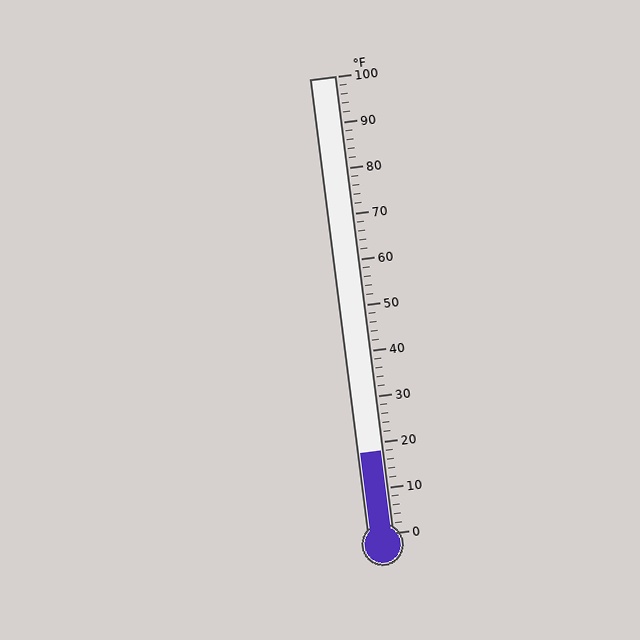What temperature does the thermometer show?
The thermometer shows approximately 18°F.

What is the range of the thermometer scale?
The thermometer scale ranges from 0°F to 100°F.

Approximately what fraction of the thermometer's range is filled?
The thermometer is filled to approximately 20% of its range.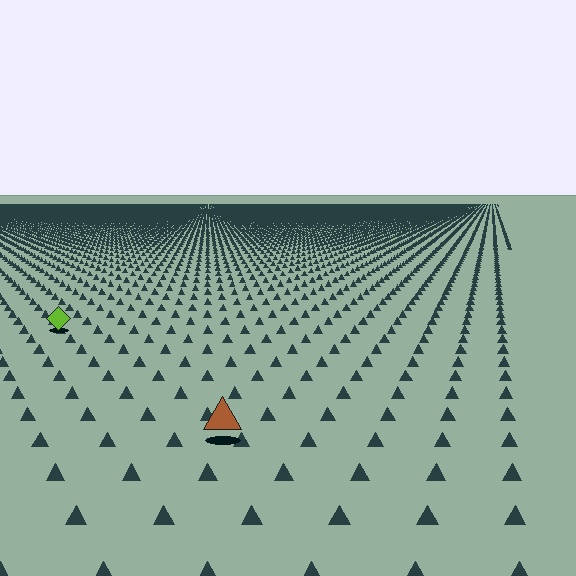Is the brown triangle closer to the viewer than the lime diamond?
Yes. The brown triangle is closer — you can tell from the texture gradient: the ground texture is coarser near it.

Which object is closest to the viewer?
The brown triangle is closest. The texture marks near it are larger and more spread out.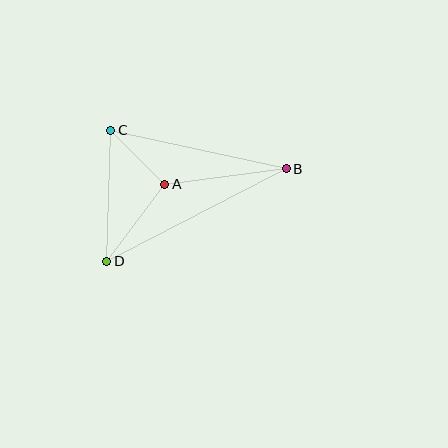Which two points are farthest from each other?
Points B and D are farthest from each other.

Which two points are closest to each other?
Points A and C are closest to each other.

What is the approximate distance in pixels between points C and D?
The distance between C and D is approximately 131 pixels.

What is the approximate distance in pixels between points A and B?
The distance between A and B is approximately 123 pixels.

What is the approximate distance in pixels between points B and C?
The distance between B and C is approximately 180 pixels.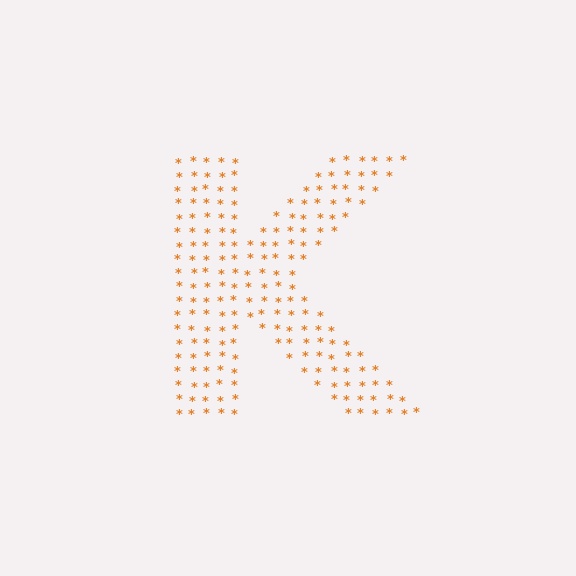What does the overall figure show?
The overall figure shows the letter K.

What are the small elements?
The small elements are asterisks.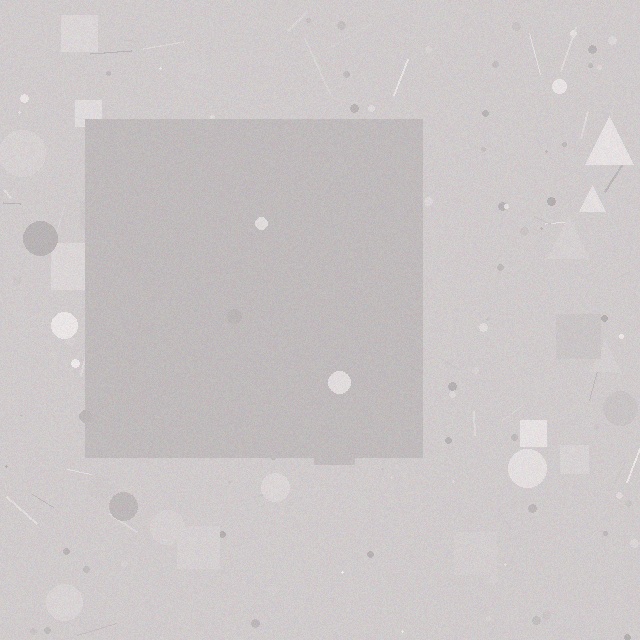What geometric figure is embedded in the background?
A square is embedded in the background.